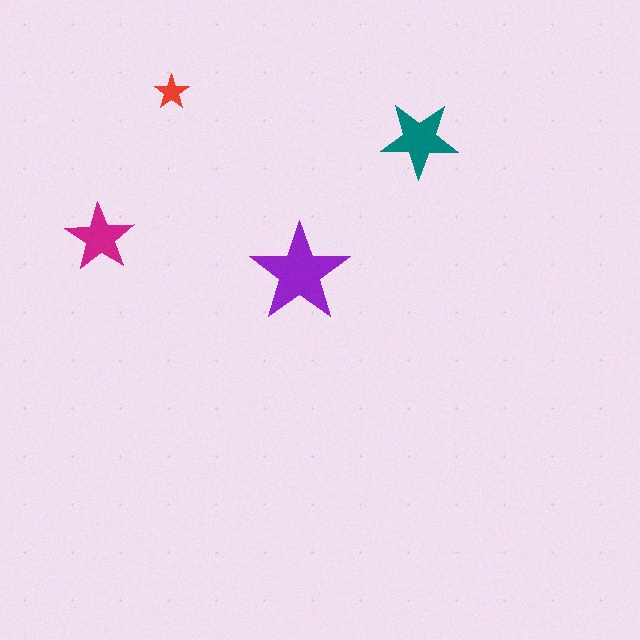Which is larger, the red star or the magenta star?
The magenta one.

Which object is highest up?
The red star is topmost.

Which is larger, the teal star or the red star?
The teal one.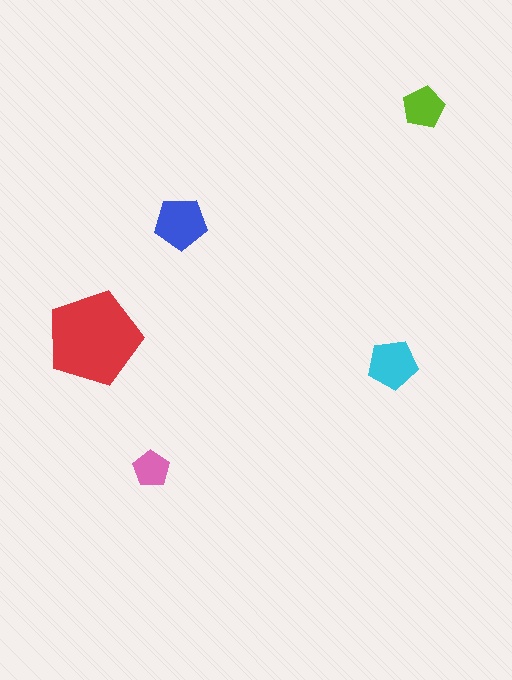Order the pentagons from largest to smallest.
the red one, the blue one, the cyan one, the lime one, the pink one.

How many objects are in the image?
There are 5 objects in the image.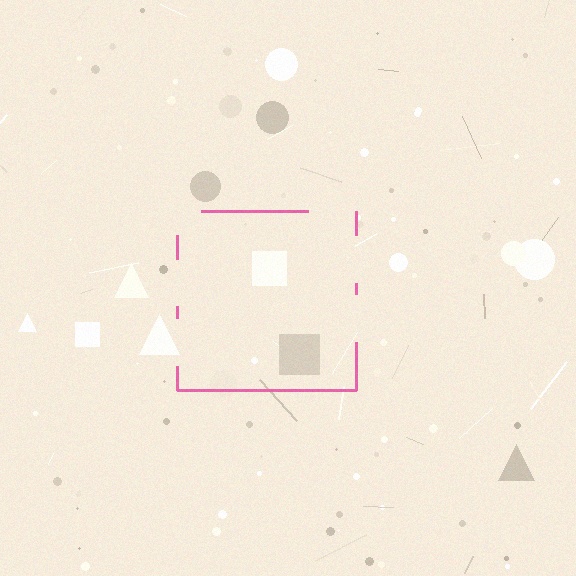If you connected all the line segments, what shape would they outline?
They would outline a square.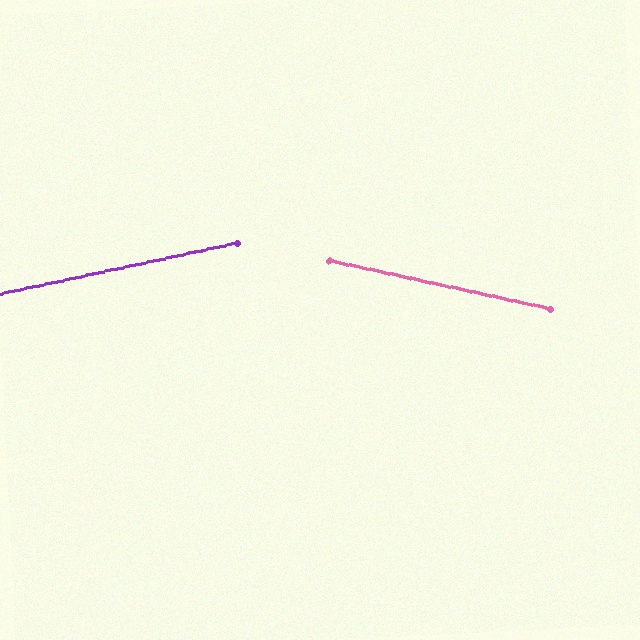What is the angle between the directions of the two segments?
Approximately 24 degrees.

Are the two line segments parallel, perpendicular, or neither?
Neither parallel nor perpendicular — they differ by about 24°.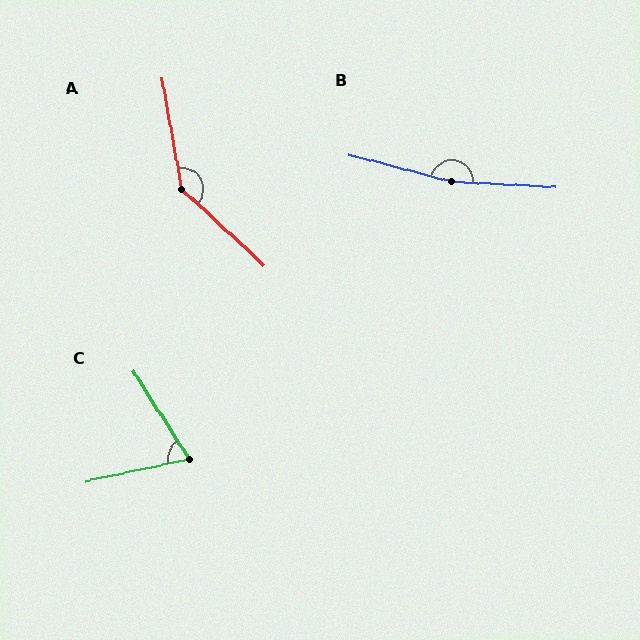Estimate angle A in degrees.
Approximately 142 degrees.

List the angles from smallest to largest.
C (70°), A (142°), B (168°).